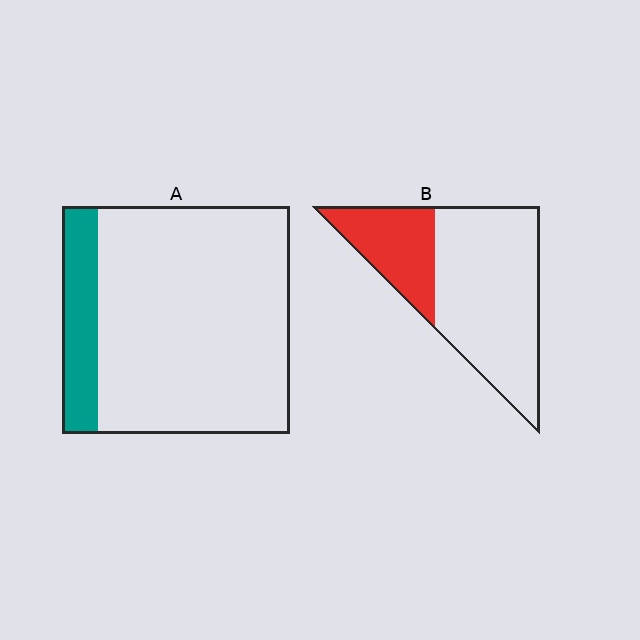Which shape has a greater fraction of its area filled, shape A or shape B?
Shape B.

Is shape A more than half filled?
No.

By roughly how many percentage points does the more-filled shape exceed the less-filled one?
By roughly 15 percentage points (B over A).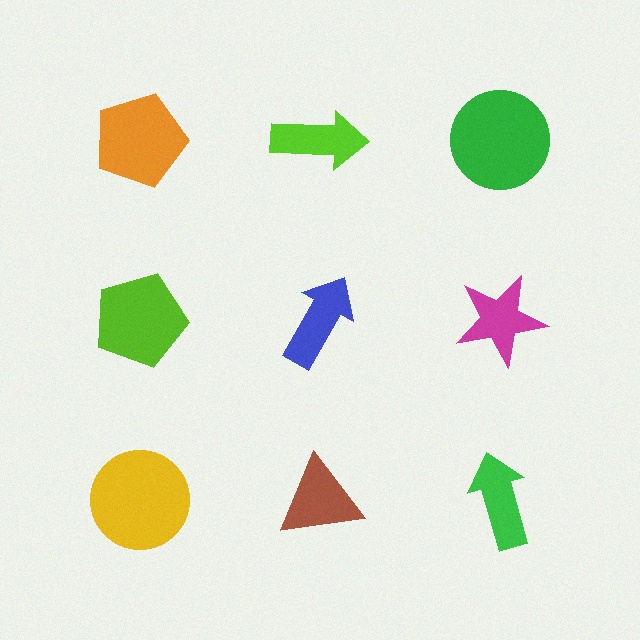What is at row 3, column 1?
A yellow circle.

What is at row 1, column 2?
A lime arrow.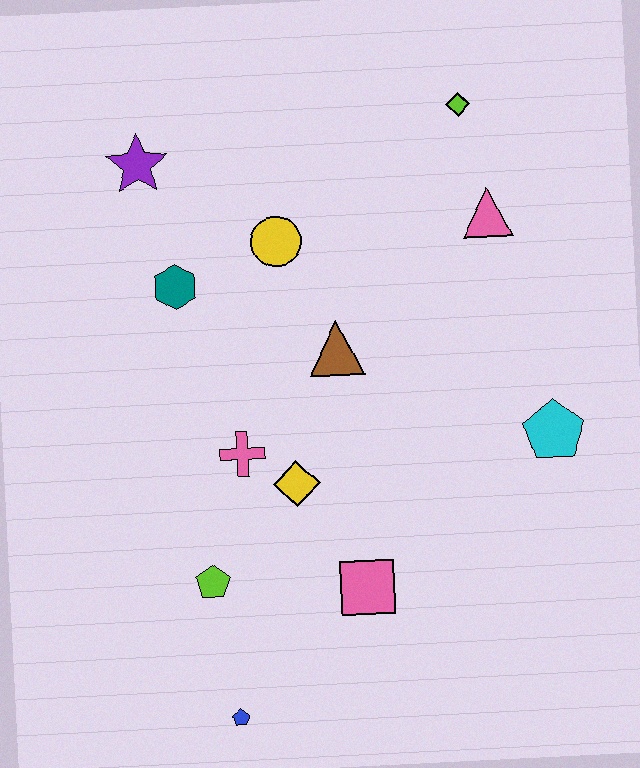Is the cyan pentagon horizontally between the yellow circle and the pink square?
No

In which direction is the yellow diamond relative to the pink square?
The yellow diamond is above the pink square.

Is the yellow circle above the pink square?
Yes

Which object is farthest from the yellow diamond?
The lime diamond is farthest from the yellow diamond.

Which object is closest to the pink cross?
The yellow diamond is closest to the pink cross.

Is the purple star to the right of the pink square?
No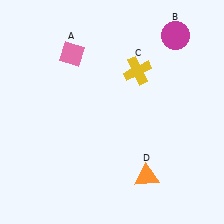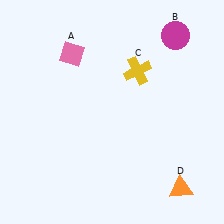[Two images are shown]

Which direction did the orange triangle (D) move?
The orange triangle (D) moved right.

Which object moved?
The orange triangle (D) moved right.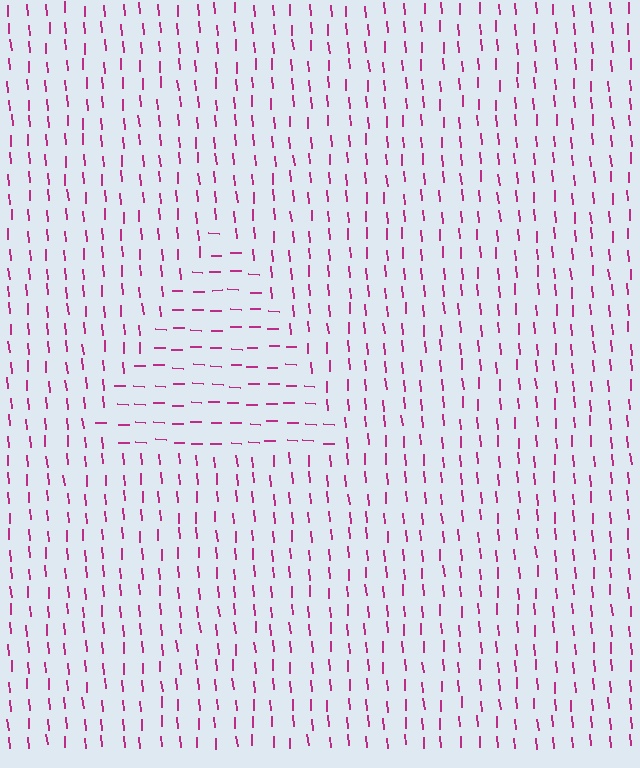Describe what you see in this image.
The image is filled with small magenta line segments. A triangle region in the image has lines oriented differently from the surrounding lines, creating a visible texture boundary.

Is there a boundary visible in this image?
Yes, there is a texture boundary formed by a change in line orientation.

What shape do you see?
I see a triangle.